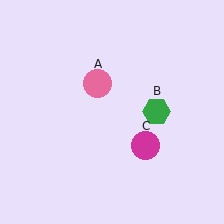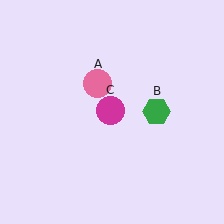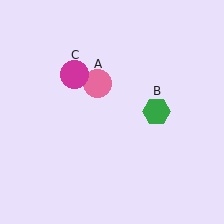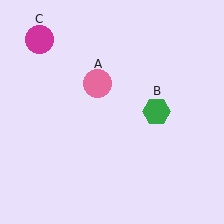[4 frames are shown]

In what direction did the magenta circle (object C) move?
The magenta circle (object C) moved up and to the left.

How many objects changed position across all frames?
1 object changed position: magenta circle (object C).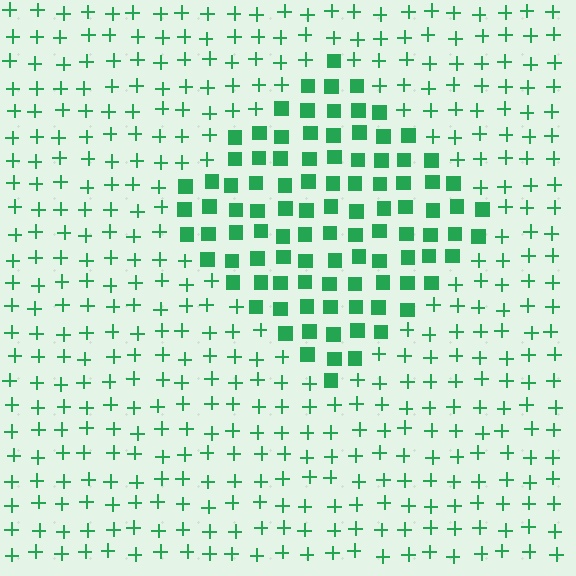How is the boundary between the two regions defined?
The boundary is defined by a change in element shape: squares inside vs. plus signs outside. All elements share the same color and spacing.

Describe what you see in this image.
The image is filled with small green elements arranged in a uniform grid. A diamond-shaped region contains squares, while the surrounding area contains plus signs. The boundary is defined purely by the change in element shape.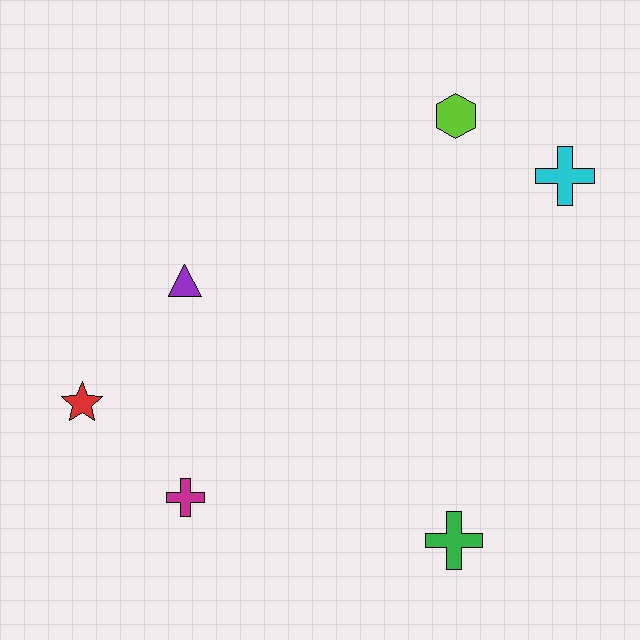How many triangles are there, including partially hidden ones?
There is 1 triangle.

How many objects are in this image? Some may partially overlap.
There are 6 objects.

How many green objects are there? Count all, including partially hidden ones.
There is 1 green object.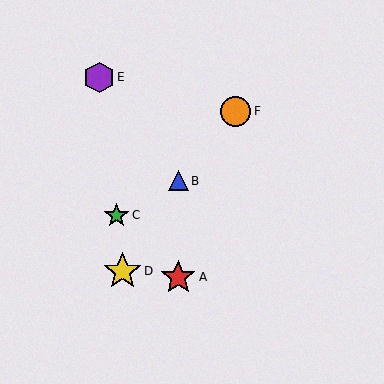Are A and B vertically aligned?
Yes, both are at x≈178.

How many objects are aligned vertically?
2 objects (A, B) are aligned vertically.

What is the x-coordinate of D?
Object D is at x≈122.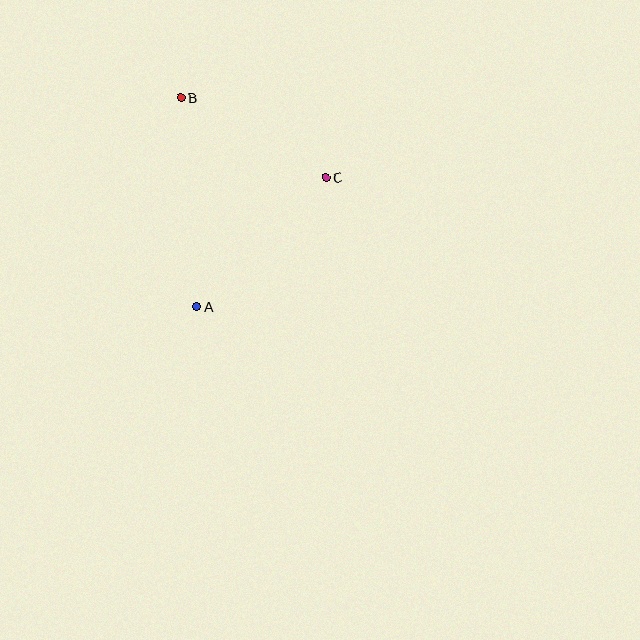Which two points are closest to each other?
Points B and C are closest to each other.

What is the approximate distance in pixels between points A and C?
The distance between A and C is approximately 183 pixels.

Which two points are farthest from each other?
Points A and B are farthest from each other.